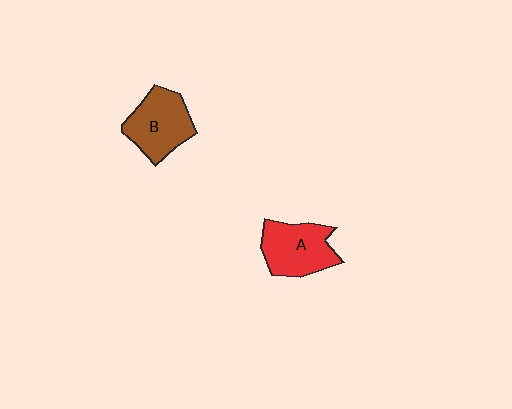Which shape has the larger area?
Shape B (brown).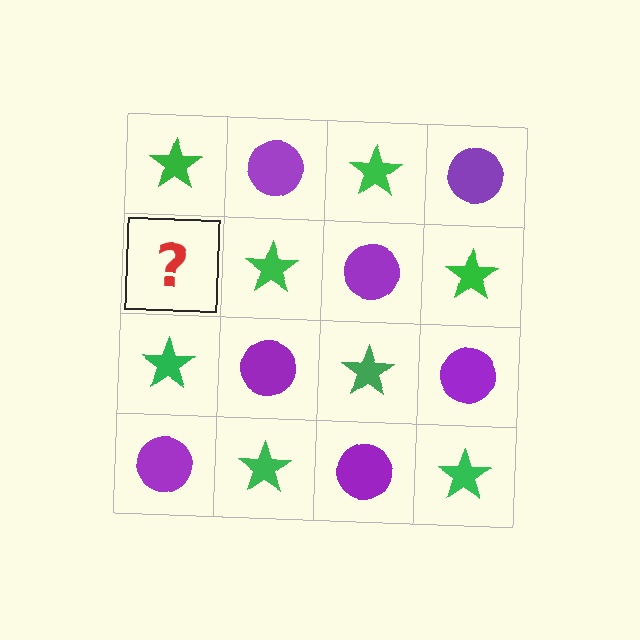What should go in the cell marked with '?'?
The missing cell should contain a purple circle.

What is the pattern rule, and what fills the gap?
The rule is that it alternates green star and purple circle in a checkerboard pattern. The gap should be filled with a purple circle.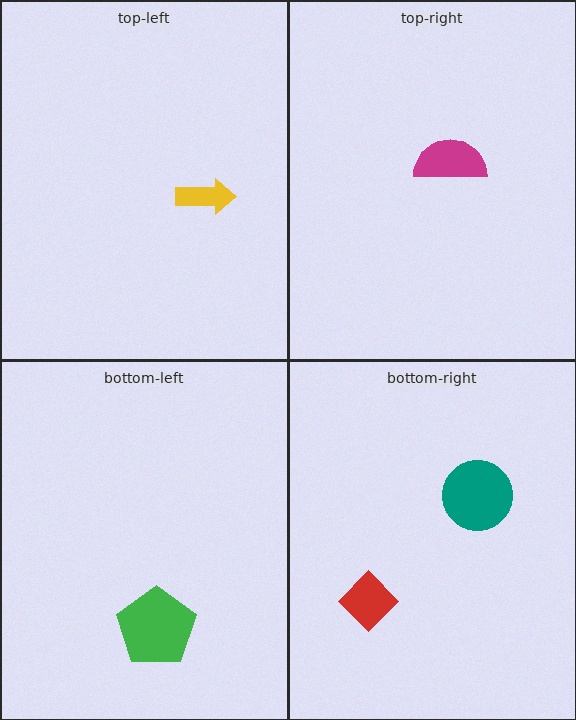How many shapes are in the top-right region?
1.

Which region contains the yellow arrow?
The top-left region.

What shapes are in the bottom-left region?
The green pentagon.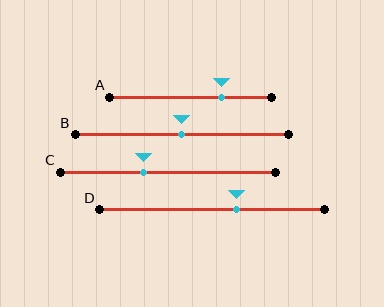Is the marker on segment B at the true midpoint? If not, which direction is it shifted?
Yes, the marker on segment B is at the true midpoint.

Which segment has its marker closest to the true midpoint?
Segment B has its marker closest to the true midpoint.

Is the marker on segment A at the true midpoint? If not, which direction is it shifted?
No, the marker on segment A is shifted to the right by about 19% of the segment length.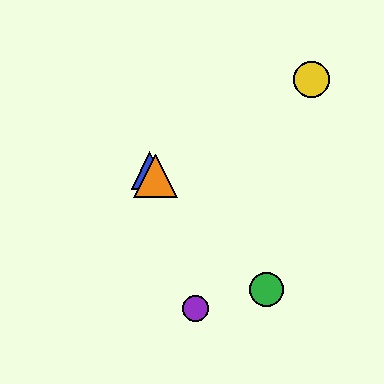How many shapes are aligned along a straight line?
4 shapes (the red triangle, the blue triangle, the green circle, the orange triangle) are aligned along a straight line.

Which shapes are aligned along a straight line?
The red triangle, the blue triangle, the green circle, the orange triangle are aligned along a straight line.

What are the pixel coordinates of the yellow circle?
The yellow circle is at (311, 80).